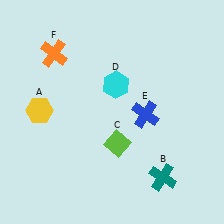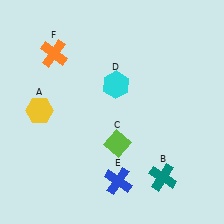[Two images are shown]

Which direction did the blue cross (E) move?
The blue cross (E) moved down.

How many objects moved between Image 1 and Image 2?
1 object moved between the two images.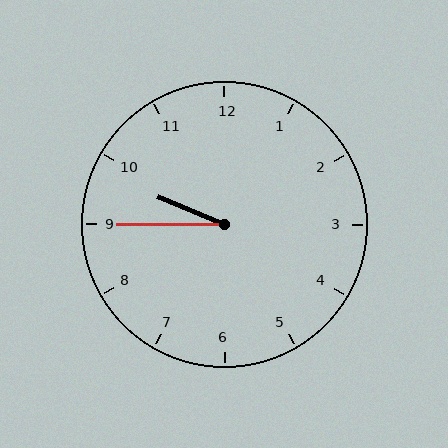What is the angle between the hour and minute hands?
Approximately 22 degrees.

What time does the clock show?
9:45.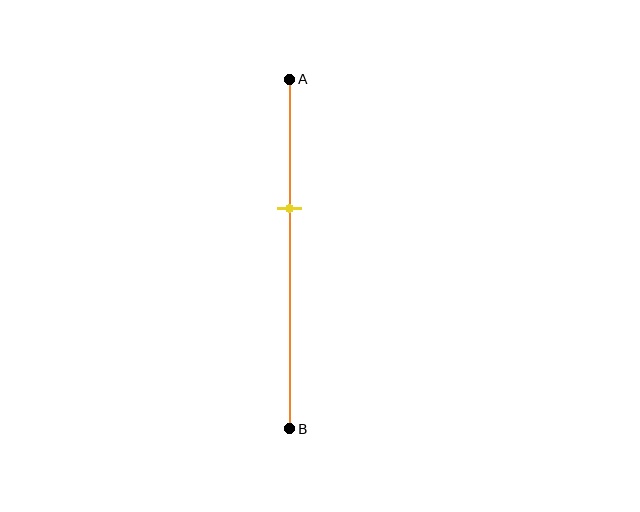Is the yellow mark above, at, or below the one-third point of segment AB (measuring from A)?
The yellow mark is below the one-third point of segment AB.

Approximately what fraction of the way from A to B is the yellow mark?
The yellow mark is approximately 35% of the way from A to B.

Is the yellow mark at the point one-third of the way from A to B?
No, the mark is at about 35% from A, not at the 33% one-third point.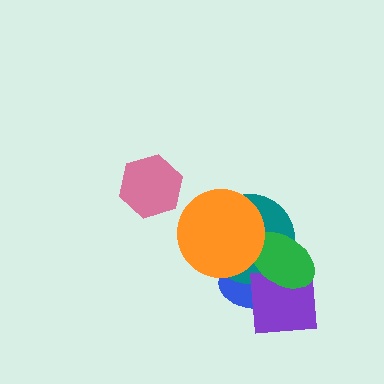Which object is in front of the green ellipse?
The orange circle is in front of the green ellipse.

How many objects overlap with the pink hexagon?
0 objects overlap with the pink hexagon.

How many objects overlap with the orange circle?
3 objects overlap with the orange circle.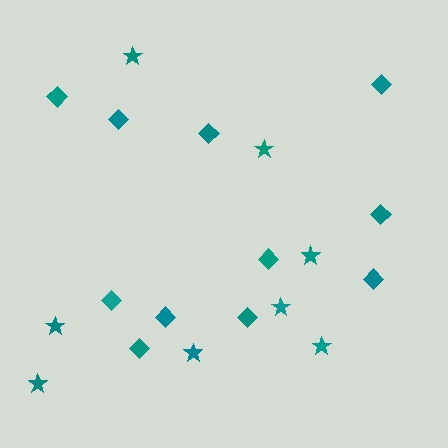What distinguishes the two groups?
There are 2 groups: one group of diamonds (11) and one group of stars (8).